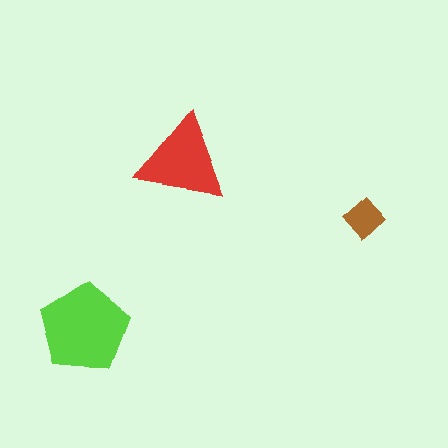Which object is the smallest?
The brown diamond.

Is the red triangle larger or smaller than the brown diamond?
Larger.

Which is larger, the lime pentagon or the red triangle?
The lime pentagon.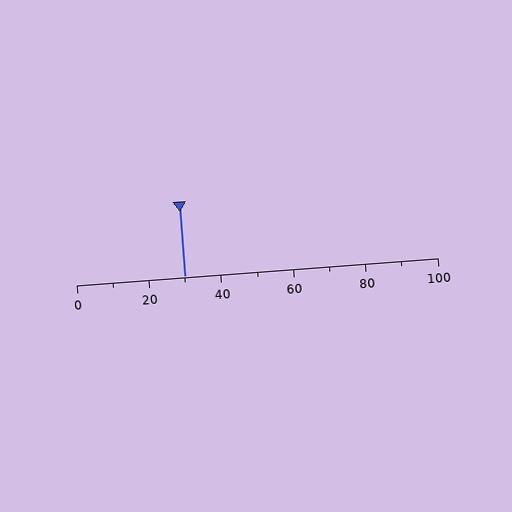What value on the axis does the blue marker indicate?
The marker indicates approximately 30.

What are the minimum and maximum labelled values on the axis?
The axis runs from 0 to 100.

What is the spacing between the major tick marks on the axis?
The major ticks are spaced 20 apart.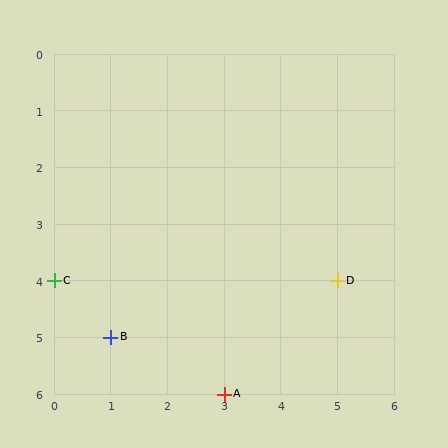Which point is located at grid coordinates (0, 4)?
Point C is at (0, 4).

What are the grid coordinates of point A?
Point A is at grid coordinates (3, 6).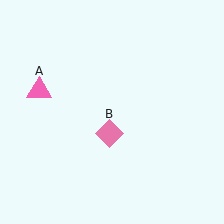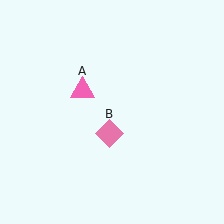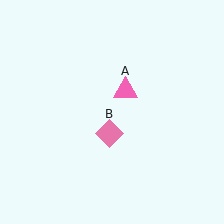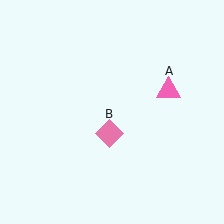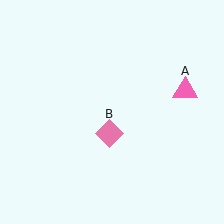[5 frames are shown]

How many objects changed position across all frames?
1 object changed position: pink triangle (object A).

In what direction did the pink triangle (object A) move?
The pink triangle (object A) moved right.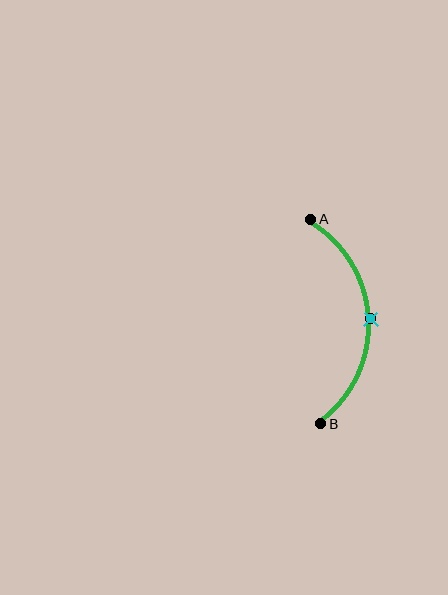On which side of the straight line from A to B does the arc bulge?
The arc bulges to the right of the straight line connecting A and B.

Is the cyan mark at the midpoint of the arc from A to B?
Yes. The cyan mark lies on the arc at equal arc-length from both A and B — it is the arc midpoint.